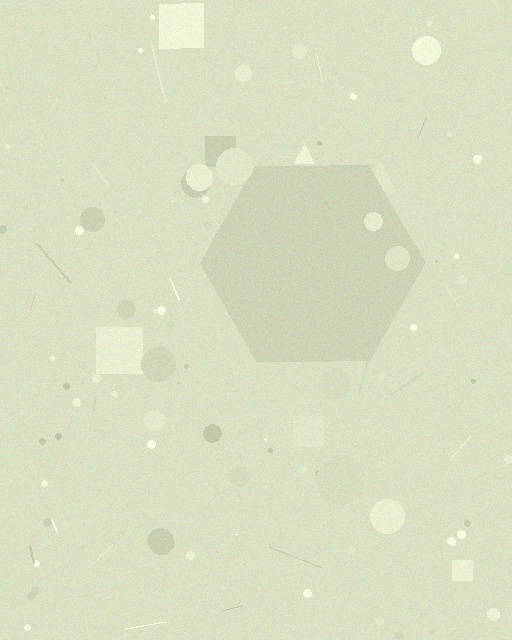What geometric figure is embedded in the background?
A hexagon is embedded in the background.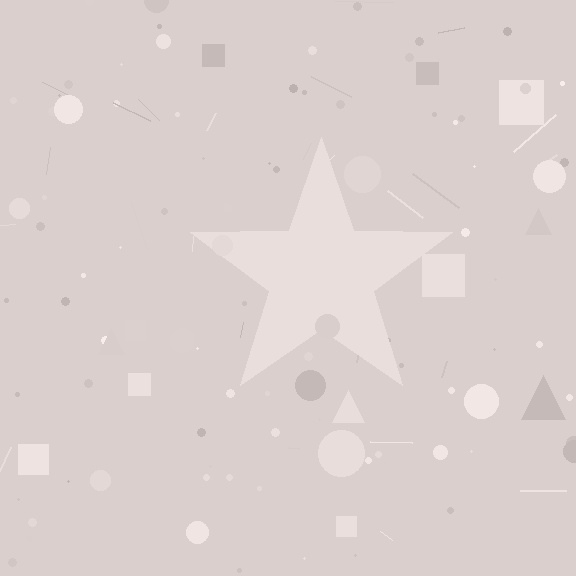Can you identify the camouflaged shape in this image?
The camouflaged shape is a star.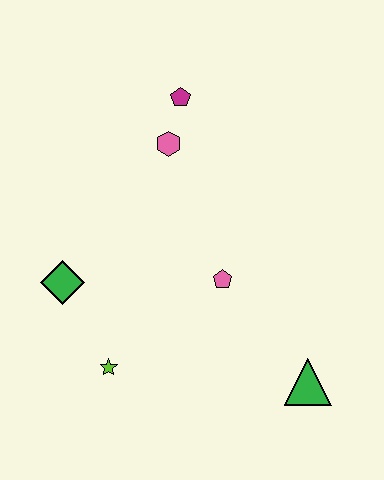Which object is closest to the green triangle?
The pink pentagon is closest to the green triangle.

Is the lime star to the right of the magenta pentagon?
No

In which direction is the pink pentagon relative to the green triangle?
The pink pentagon is above the green triangle.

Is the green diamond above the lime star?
Yes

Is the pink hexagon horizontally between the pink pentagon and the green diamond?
Yes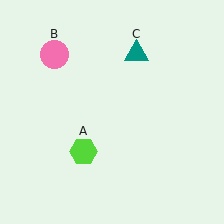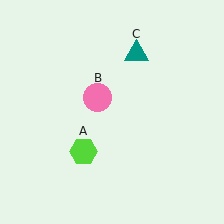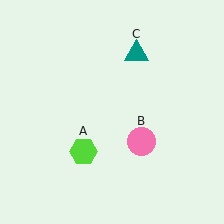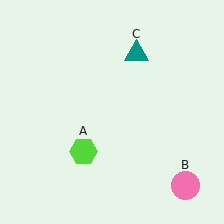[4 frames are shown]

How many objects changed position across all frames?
1 object changed position: pink circle (object B).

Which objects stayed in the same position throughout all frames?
Lime hexagon (object A) and teal triangle (object C) remained stationary.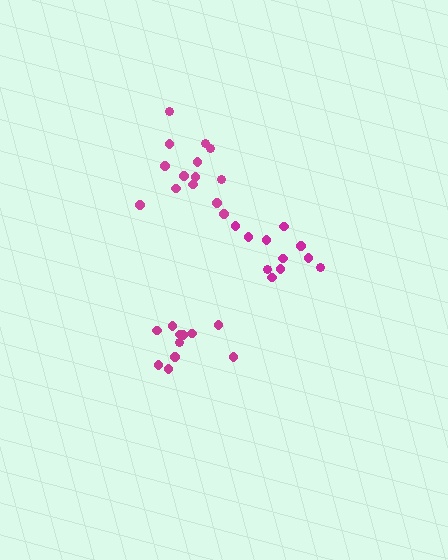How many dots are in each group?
Group 1: 11 dots, Group 2: 14 dots, Group 3: 11 dots (36 total).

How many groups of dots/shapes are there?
There are 3 groups.